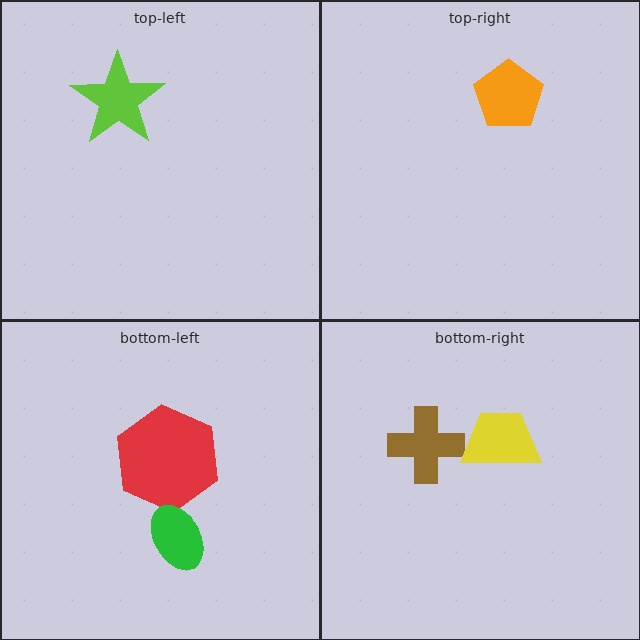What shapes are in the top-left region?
The lime star.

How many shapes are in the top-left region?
1.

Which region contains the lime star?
The top-left region.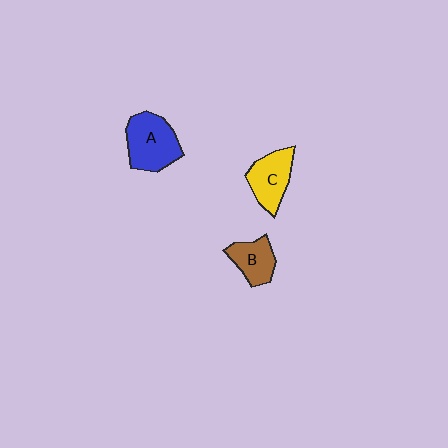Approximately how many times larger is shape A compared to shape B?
Approximately 1.6 times.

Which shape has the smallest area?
Shape B (brown).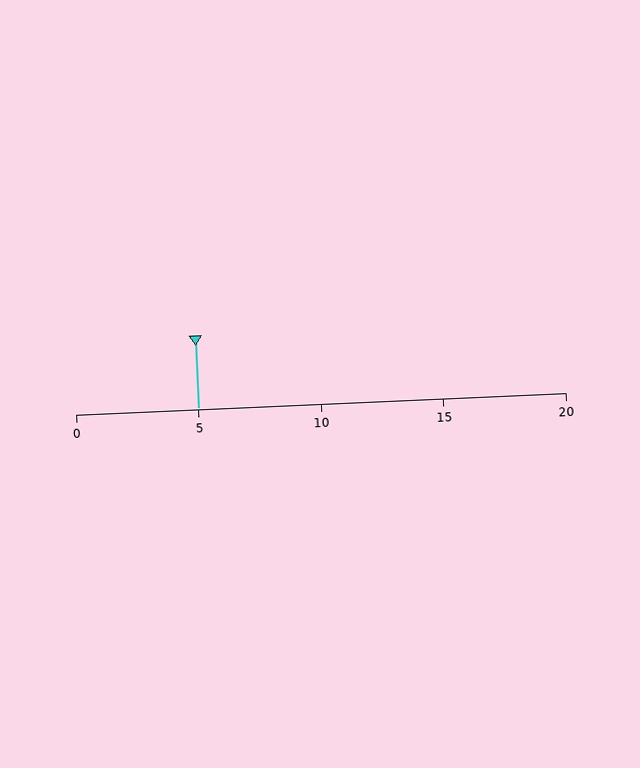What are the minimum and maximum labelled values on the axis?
The axis runs from 0 to 20.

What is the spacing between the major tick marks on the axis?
The major ticks are spaced 5 apart.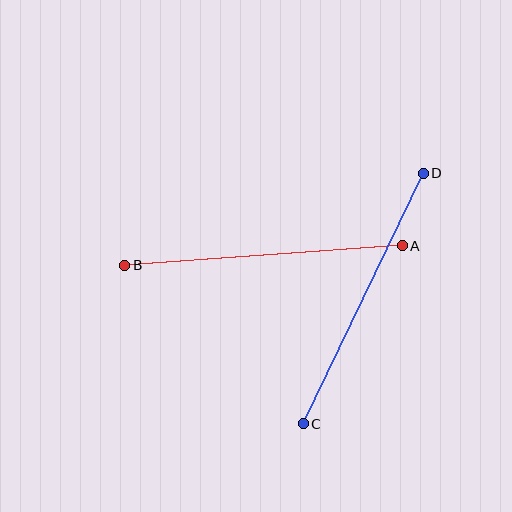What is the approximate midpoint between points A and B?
The midpoint is at approximately (263, 256) pixels.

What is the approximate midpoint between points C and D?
The midpoint is at approximately (363, 299) pixels.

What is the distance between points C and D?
The distance is approximately 277 pixels.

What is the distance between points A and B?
The distance is approximately 278 pixels.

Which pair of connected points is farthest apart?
Points A and B are farthest apart.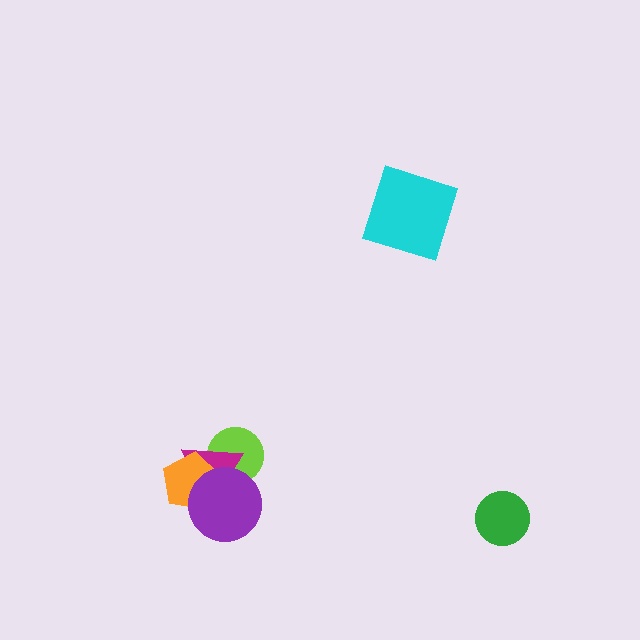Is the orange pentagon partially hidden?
Yes, it is partially covered by another shape.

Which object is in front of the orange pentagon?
The purple circle is in front of the orange pentagon.